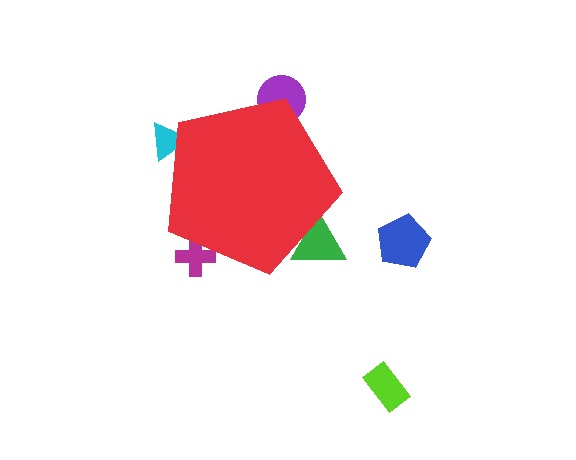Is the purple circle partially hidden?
Yes, the purple circle is partially hidden behind the red pentagon.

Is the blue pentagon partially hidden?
No, the blue pentagon is fully visible.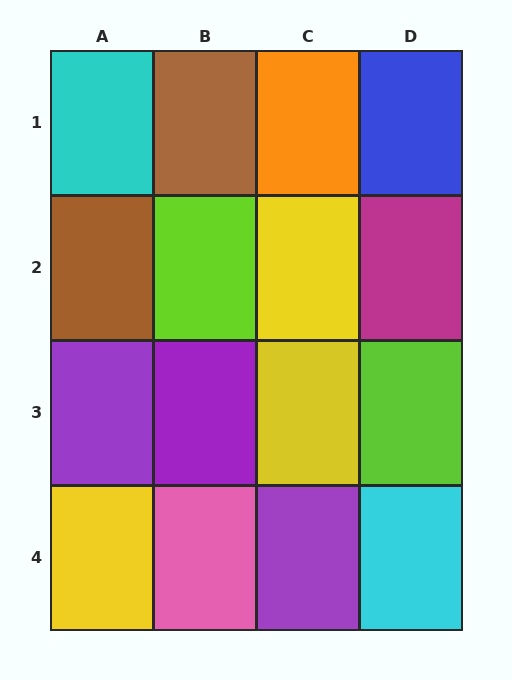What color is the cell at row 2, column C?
Yellow.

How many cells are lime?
2 cells are lime.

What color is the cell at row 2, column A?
Brown.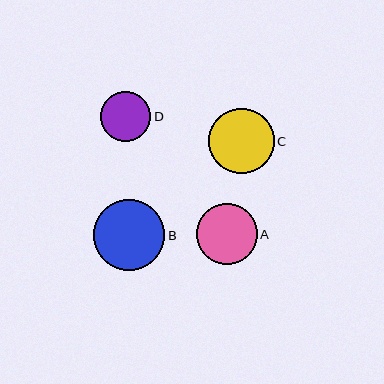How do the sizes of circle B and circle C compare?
Circle B and circle C are approximately the same size.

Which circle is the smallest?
Circle D is the smallest with a size of approximately 50 pixels.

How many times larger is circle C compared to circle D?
Circle C is approximately 1.3 times the size of circle D.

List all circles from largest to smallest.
From largest to smallest: B, C, A, D.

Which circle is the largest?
Circle B is the largest with a size of approximately 71 pixels.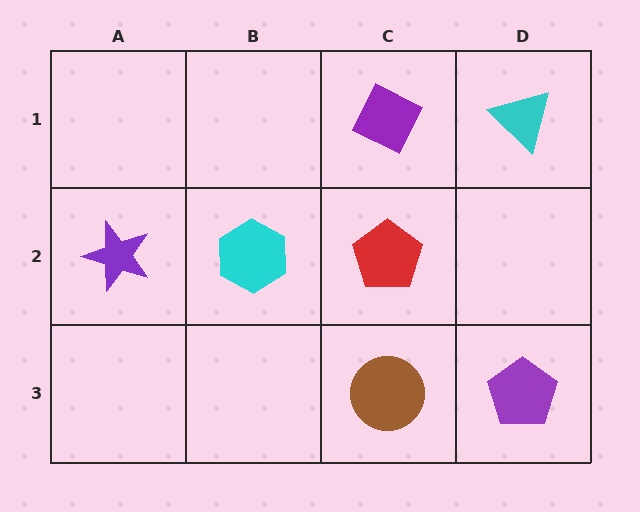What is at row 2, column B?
A cyan hexagon.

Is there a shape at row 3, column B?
No, that cell is empty.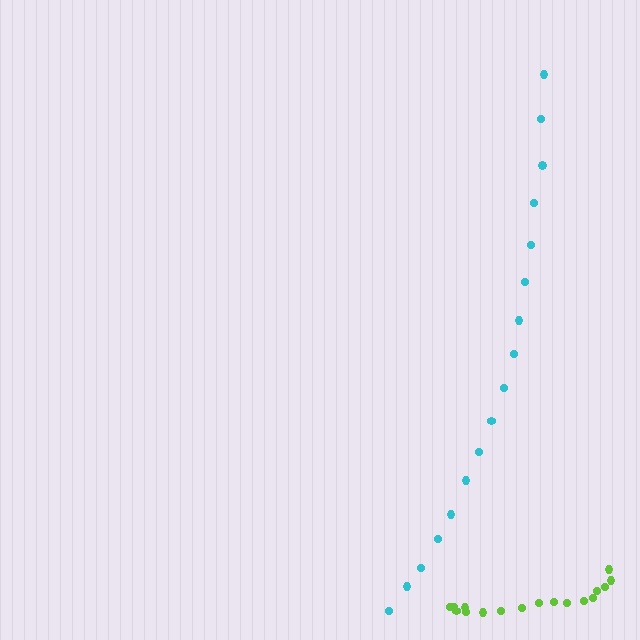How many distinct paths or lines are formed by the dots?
There are 2 distinct paths.